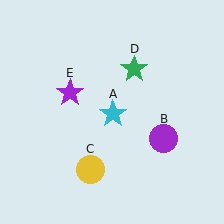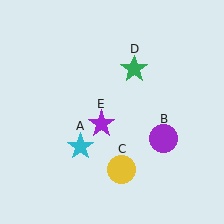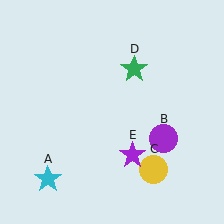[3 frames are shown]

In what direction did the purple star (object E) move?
The purple star (object E) moved down and to the right.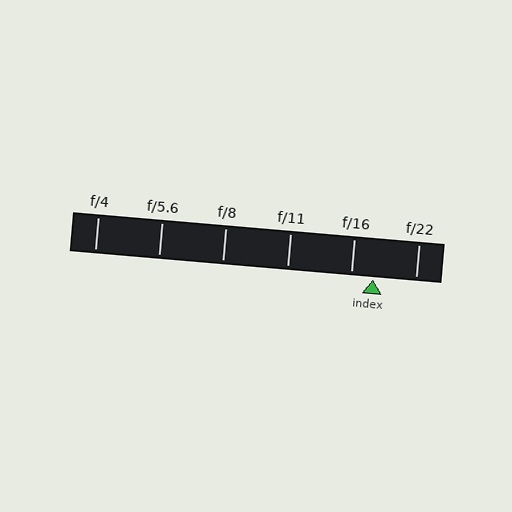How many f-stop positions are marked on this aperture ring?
There are 6 f-stop positions marked.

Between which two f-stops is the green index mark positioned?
The index mark is between f/16 and f/22.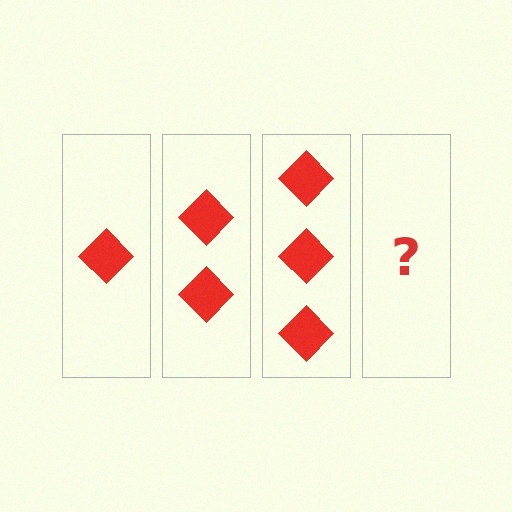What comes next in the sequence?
The next element should be 4 diamonds.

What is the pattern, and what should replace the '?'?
The pattern is that each step adds one more diamond. The '?' should be 4 diamonds.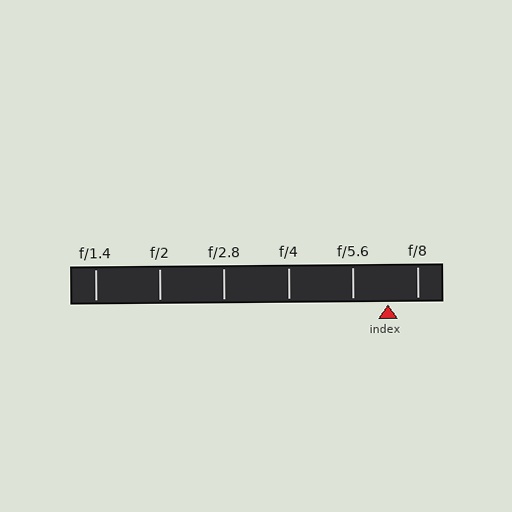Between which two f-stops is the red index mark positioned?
The index mark is between f/5.6 and f/8.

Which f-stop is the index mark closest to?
The index mark is closest to f/8.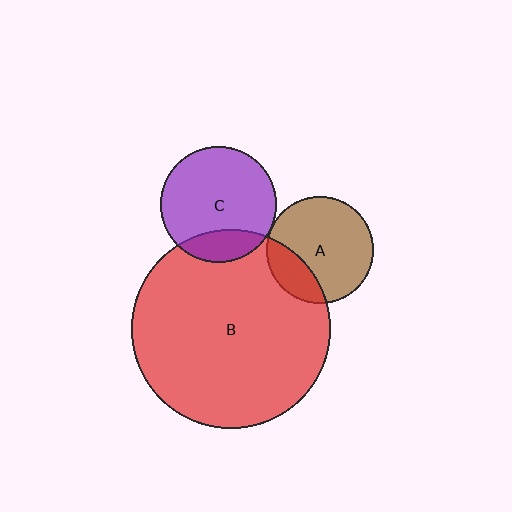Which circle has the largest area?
Circle B (red).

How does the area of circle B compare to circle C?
Approximately 2.9 times.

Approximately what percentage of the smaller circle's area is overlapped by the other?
Approximately 5%.